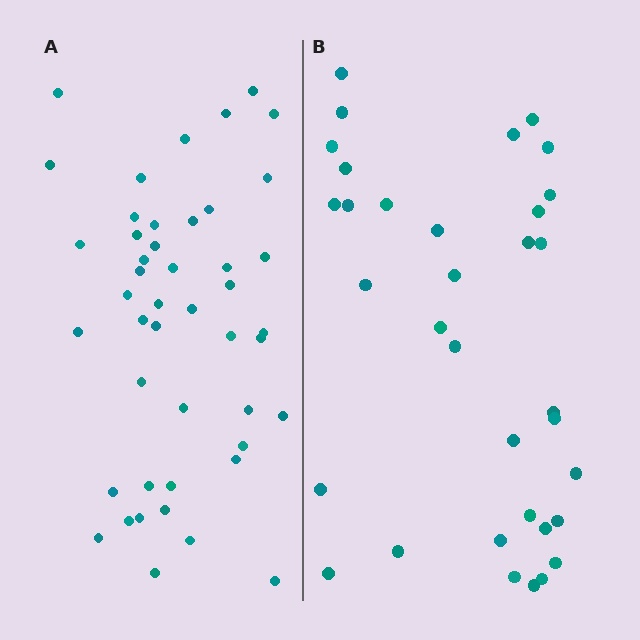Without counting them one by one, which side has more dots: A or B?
Region A (the left region) has more dots.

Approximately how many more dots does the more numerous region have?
Region A has roughly 12 or so more dots than region B.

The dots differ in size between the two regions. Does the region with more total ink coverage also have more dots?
No. Region B has more total ink coverage because its dots are larger, but region A actually contains more individual dots. Total area can be misleading — the number of items is what matters here.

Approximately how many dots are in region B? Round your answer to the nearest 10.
About 30 dots. (The exact count is 34, which rounds to 30.)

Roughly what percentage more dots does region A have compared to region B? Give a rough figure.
About 35% more.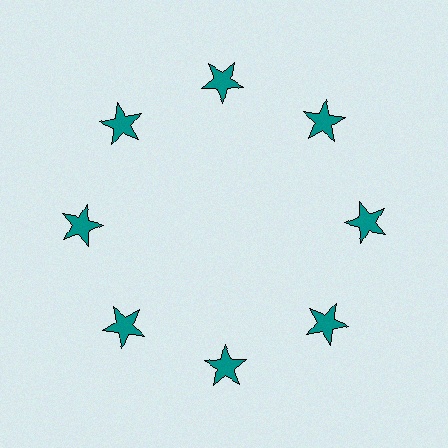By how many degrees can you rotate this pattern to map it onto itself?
The pattern maps onto itself every 45 degrees of rotation.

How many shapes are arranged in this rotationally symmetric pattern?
There are 8 shapes, arranged in 8 groups of 1.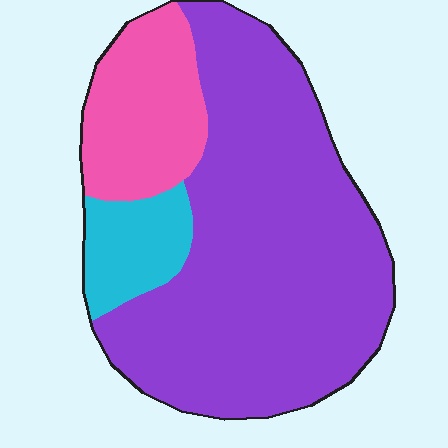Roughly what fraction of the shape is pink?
Pink takes up about one fifth (1/5) of the shape.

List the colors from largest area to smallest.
From largest to smallest: purple, pink, cyan.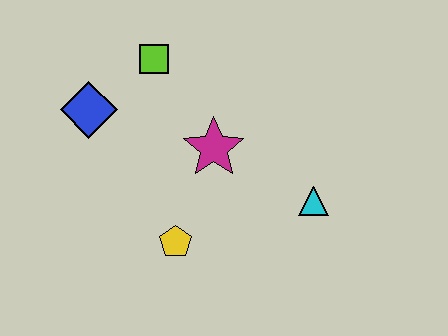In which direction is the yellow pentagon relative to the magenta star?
The yellow pentagon is below the magenta star.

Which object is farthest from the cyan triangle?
The blue diamond is farthest from the cyan triangle.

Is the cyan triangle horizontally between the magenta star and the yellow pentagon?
No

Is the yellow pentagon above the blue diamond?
No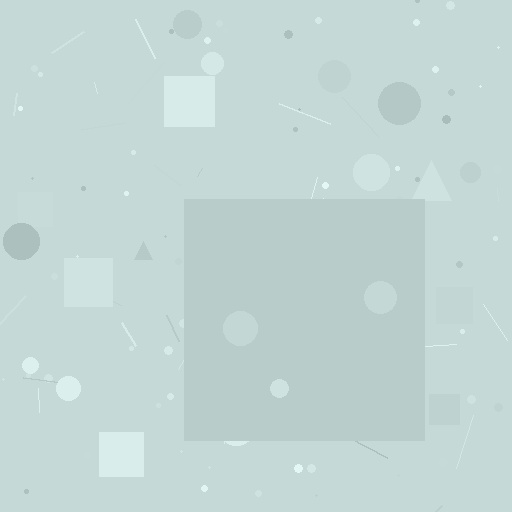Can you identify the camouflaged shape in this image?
The camouflaged shape is a square.